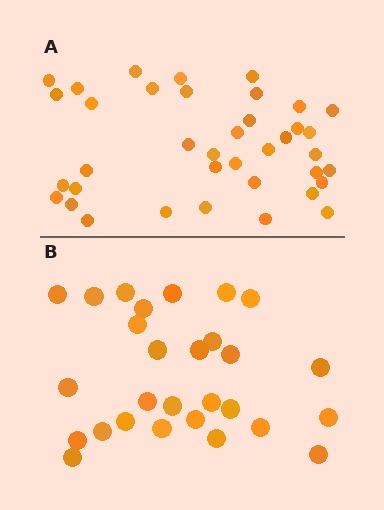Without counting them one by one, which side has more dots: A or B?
Region A (the top region) has more dots.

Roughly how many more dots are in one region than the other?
Region A has roughly 10 or so more dots than region B.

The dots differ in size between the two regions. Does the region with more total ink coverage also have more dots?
No. Region B has more total ink coverage because its dots are larger, but region A actually contains more individual dots. Total area can be misleading — the number of items is what matters here.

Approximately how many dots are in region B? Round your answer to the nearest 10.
About 30 dots. (The exact count is 28, which rounds to 30.)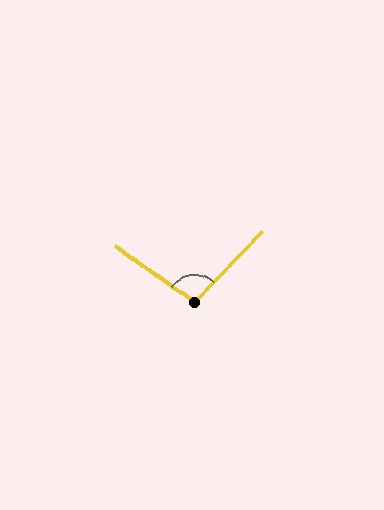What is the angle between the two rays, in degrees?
Approximately 98 degrees.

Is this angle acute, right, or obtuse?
It is obtuse.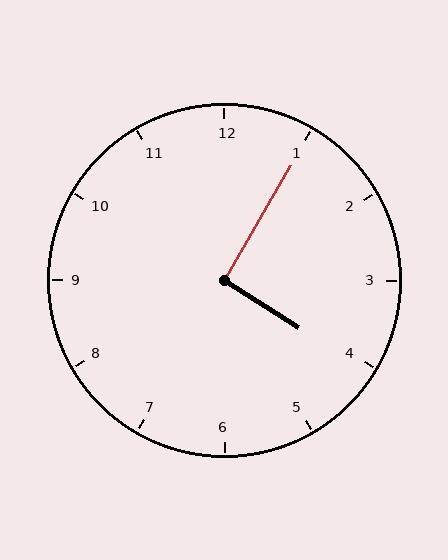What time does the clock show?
4:05.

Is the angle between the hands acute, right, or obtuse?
It is right.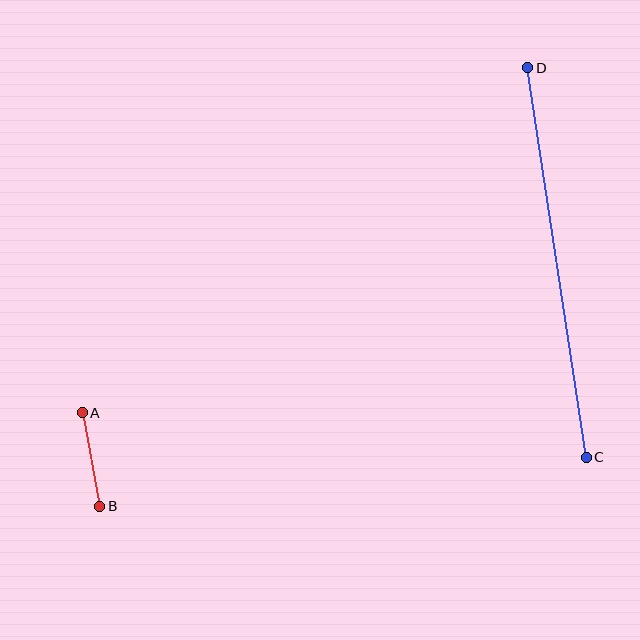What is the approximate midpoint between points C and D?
The midpoint is at approximately (557, 262) pixels.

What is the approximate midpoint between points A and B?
The midpoint is at approximately (91, 459) pixels.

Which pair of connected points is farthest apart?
Points C and D are farthest apart.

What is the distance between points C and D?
The distance is approximately 394 pixels.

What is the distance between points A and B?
The distance is approximately 95 pixels.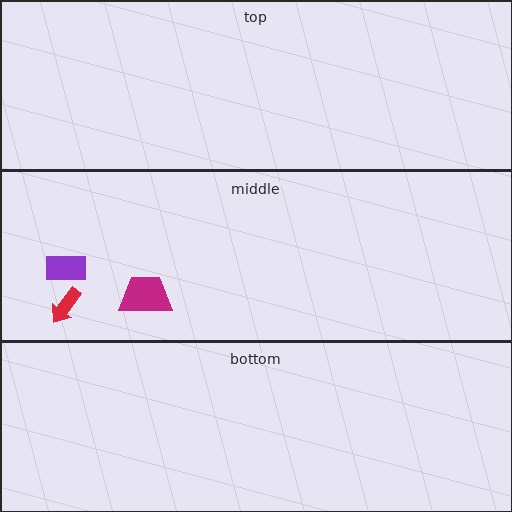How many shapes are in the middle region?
3.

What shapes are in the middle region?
The magenta trapezoid, the red arrow, the purple rectangle.